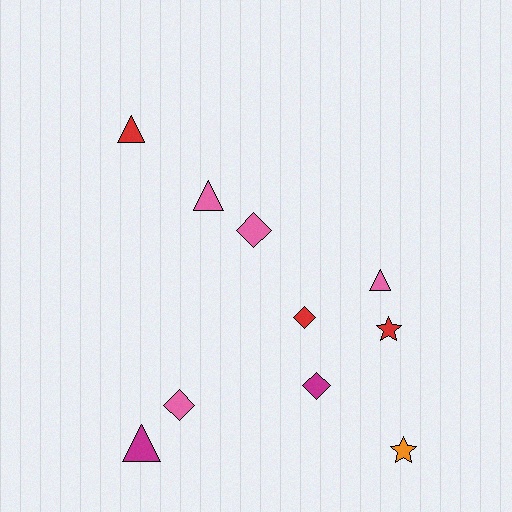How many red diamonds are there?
There is 1 red diamond.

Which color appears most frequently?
Pink, with 4 objects.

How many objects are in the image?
There are 10 objects.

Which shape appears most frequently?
Triangle, with 4 objects.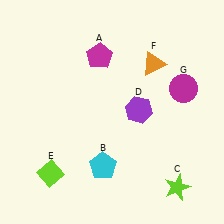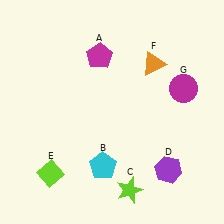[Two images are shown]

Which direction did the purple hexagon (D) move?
The purple hexagon (D) moved down.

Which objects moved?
The objects that moved are: the lime star (C), the purple hexagon (D).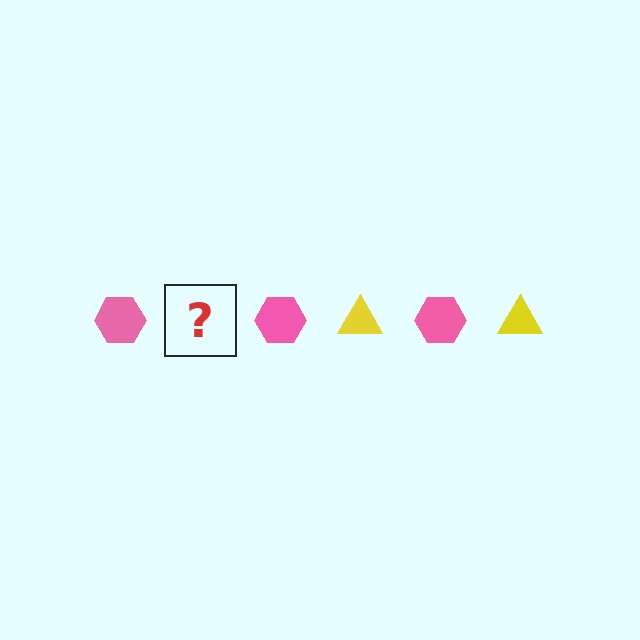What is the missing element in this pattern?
The missing element is a yellow triangle.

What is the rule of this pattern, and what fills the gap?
The rule is that the pattern alternates between pink hexagon and yellow triangle. The gap should be filled with a yellow triangle.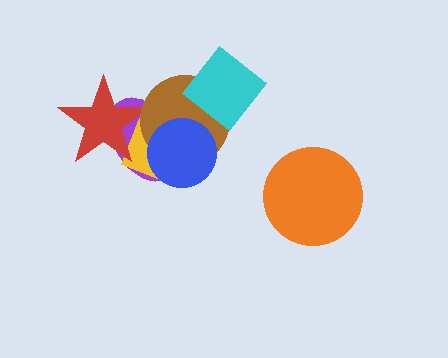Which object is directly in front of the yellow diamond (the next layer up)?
The red star is directly in front of the yellow diamond.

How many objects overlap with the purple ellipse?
4 objects overlap with the purple ellipse.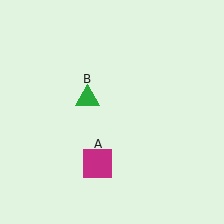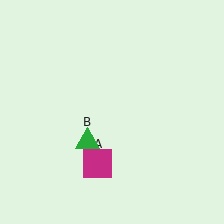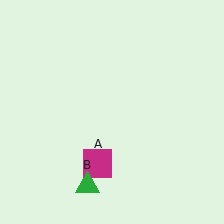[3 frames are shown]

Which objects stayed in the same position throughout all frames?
Magenta square (object A) remained stationary.